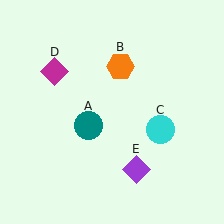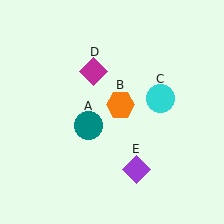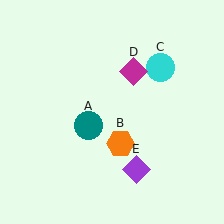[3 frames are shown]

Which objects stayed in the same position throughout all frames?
Teal circle (object A) and purple diamond (object E) remained stationary.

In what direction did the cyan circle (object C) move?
The cyan circle (object C) moved up.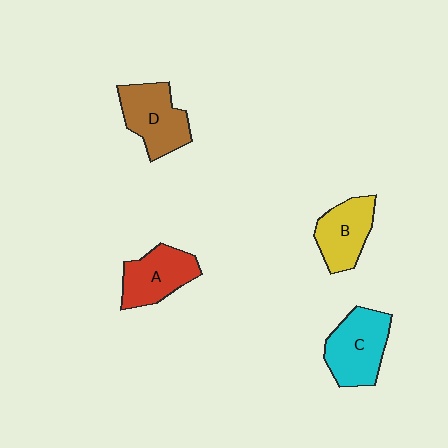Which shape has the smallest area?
Shape B (yellow).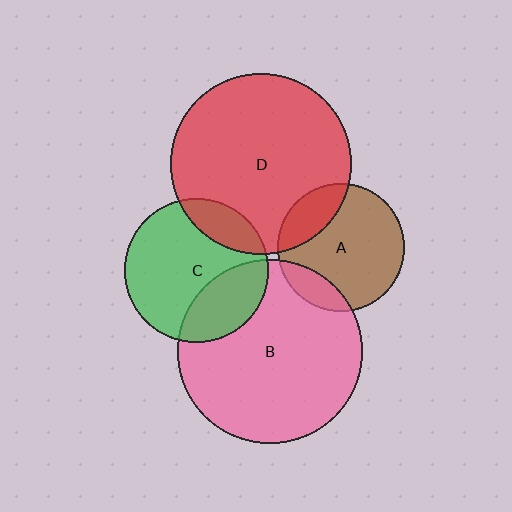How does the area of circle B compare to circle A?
Approximately 2.1 times.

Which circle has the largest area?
Circle B (pink).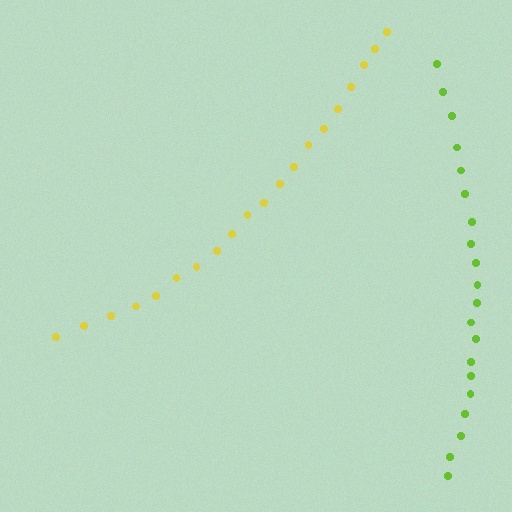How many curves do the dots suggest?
There are 2 distinct paths.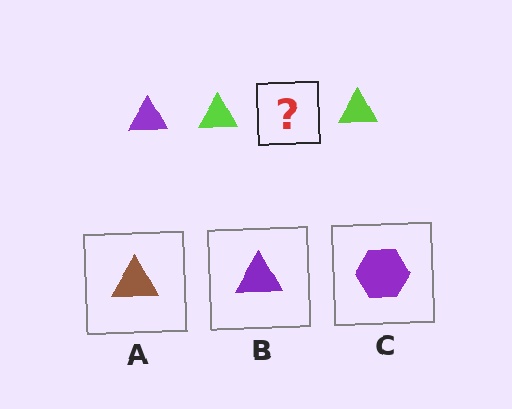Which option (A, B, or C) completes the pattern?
B.